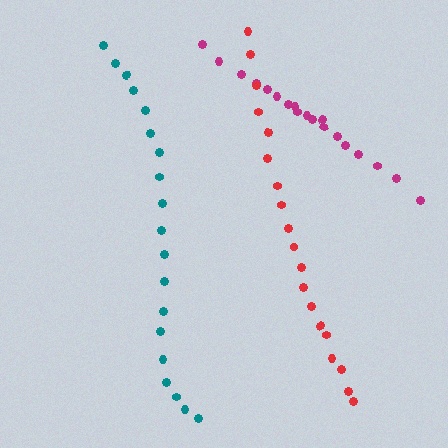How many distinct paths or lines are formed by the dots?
There are 3 distinct paths.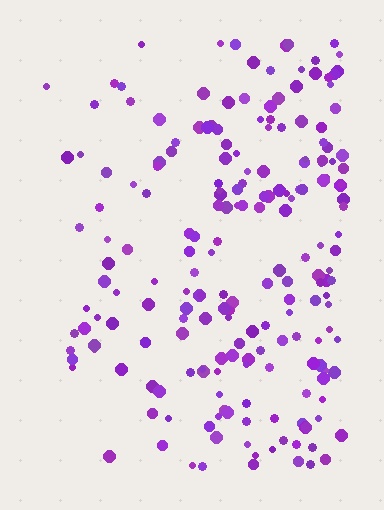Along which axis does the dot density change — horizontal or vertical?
Horizontal.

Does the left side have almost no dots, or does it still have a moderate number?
Still a moderate number, just noticeably fewer than the right.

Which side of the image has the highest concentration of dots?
The right.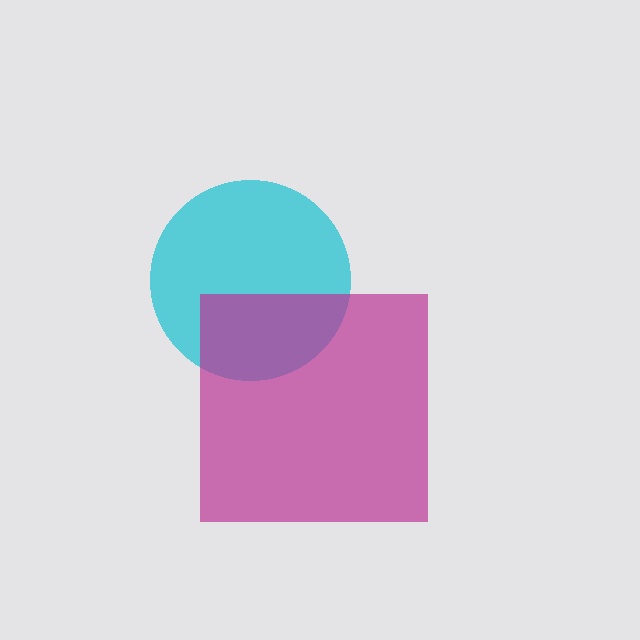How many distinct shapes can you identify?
There are 2 distinct shapes: a cyan circle, a magenta square.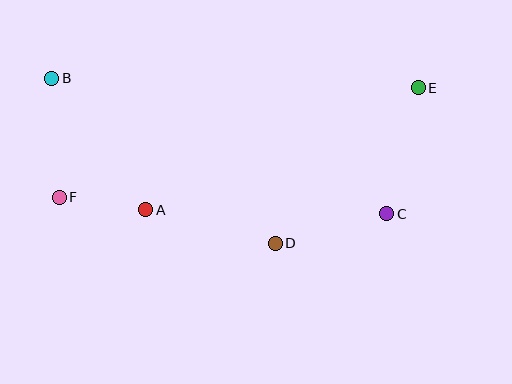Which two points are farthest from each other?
Points E and F are farthest from each other.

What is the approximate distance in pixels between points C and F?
The distance between C and F is approximately 328 pixels.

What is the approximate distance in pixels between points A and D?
The distance between A and D is approximately 134 pixels.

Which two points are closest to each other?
Points A and F are closest to each other.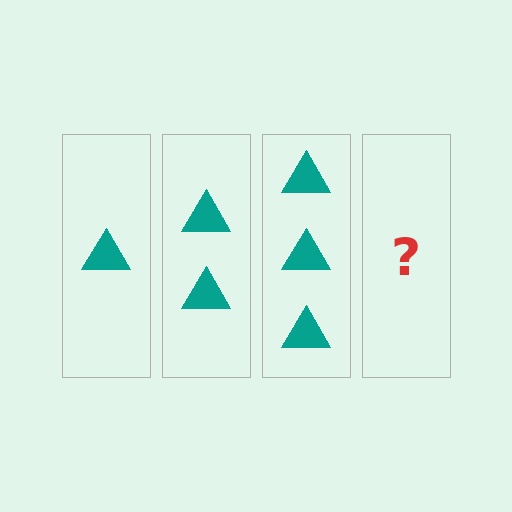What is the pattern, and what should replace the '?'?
The pattern is that each step adds one more triangle. The '?' should be 4 triangles.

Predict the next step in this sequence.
The next step is 4 triangles.